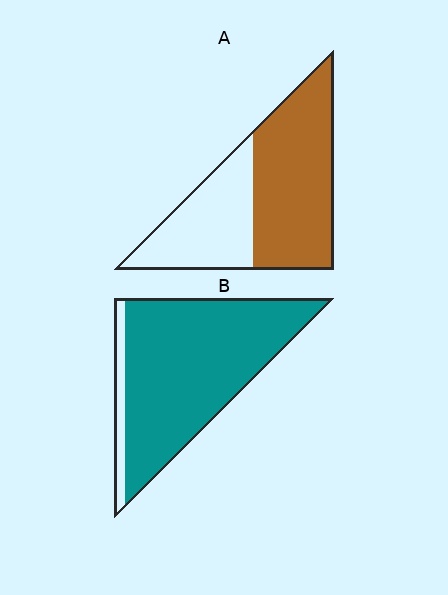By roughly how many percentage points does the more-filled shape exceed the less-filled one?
By roughly 30 percentage points (B over A).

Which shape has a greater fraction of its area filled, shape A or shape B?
Shape B.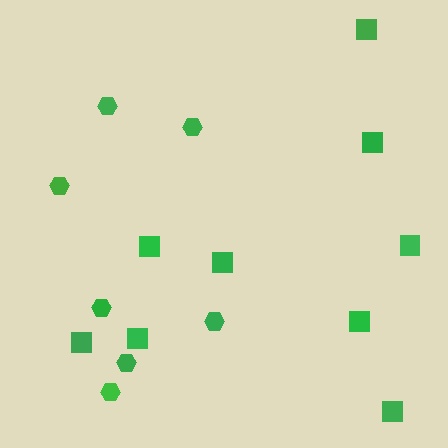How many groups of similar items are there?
There are 2 groups: one group of squares (9) and one group of hexagons (7).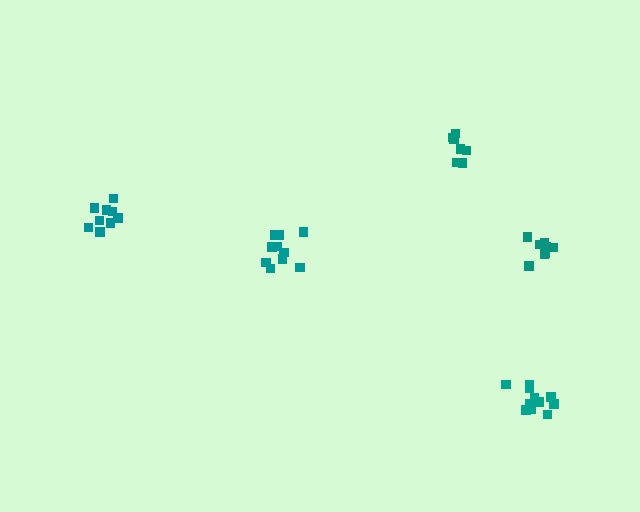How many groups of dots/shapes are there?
There are 5 groups.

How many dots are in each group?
Group 1: 9 dots, Group 2: 10 dots, Group 3: 7 dots, Group 4: 9 dots, Group 5: 11 dots (46 total).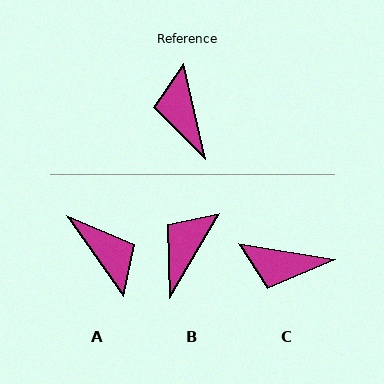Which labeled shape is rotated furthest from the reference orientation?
A, about 158 degrees away.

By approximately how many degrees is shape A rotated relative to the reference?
Approximately 158 degrees clockwise.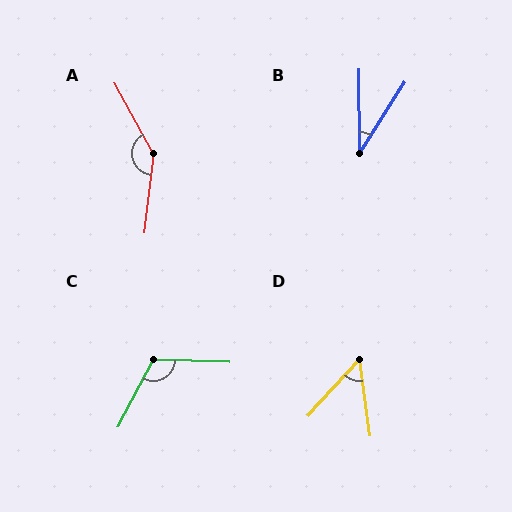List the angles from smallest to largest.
B (33°), D (50°), C (116°), A (145°).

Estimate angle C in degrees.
Approximately 116 degrees.